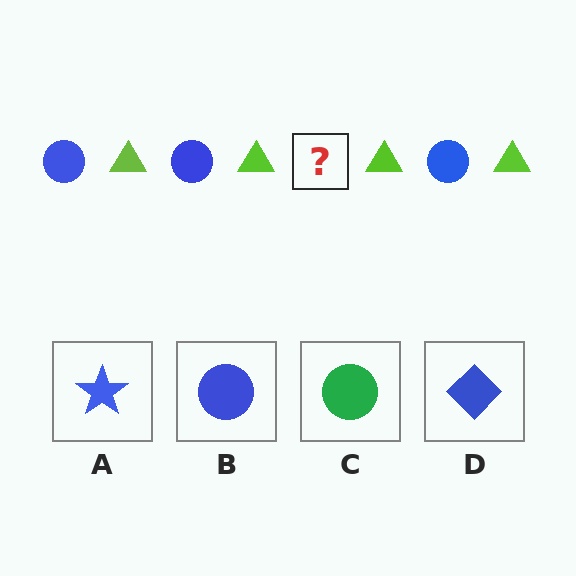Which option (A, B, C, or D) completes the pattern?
B.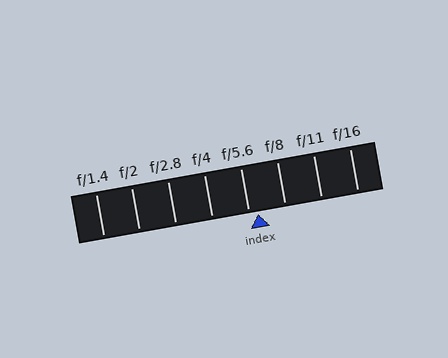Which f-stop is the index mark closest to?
The index mark is closest to f/5.6.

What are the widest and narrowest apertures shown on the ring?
The widest aperture shown is f/1.4 and the narrowest is f/16.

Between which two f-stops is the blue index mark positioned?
The index mark is between f/5.6 and f/8.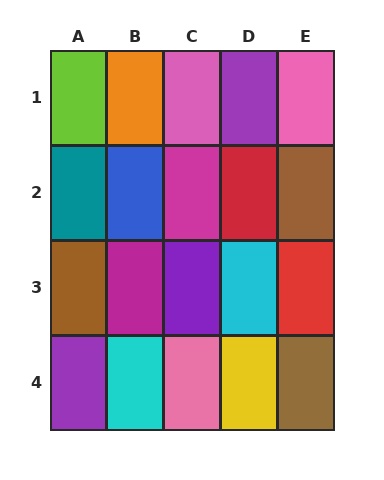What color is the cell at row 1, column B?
Orange.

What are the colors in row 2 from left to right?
Teal, blue, magenta, red, brown.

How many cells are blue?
1 cell is blue.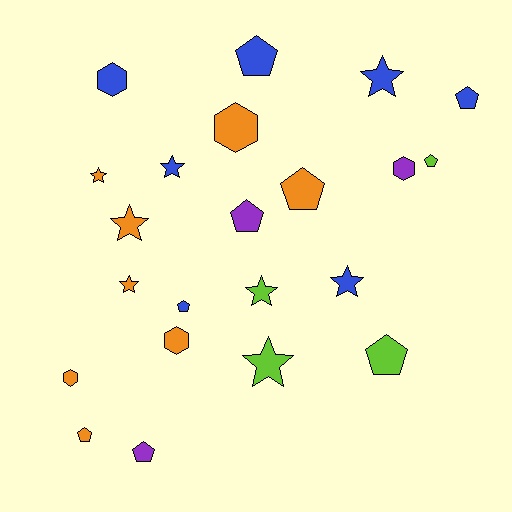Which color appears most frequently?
Orange, with 8 objects.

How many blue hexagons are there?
There is 1 blue hexagon.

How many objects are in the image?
There are 22 objects.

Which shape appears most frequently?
Pentagon, with 9 objects.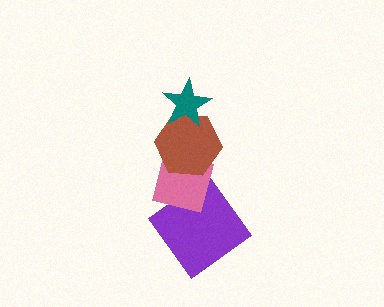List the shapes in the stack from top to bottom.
From top to bottom: the teal star, the brown hexagon, the pink square, the purple diamond.